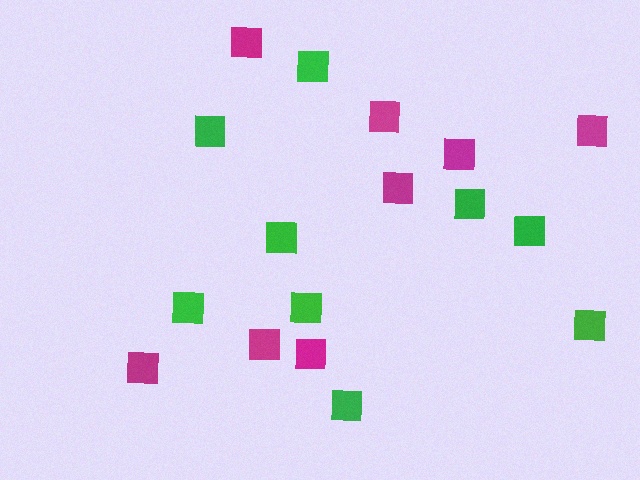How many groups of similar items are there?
There are 2 groups: one group of green squares (9) and one group of magenta squares (8).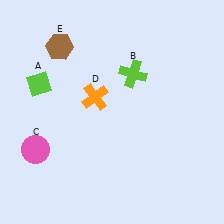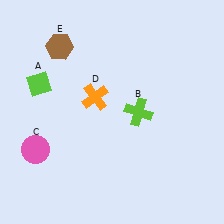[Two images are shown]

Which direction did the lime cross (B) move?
The lime cross (B) moved down.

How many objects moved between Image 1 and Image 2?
1 object moved between the two images.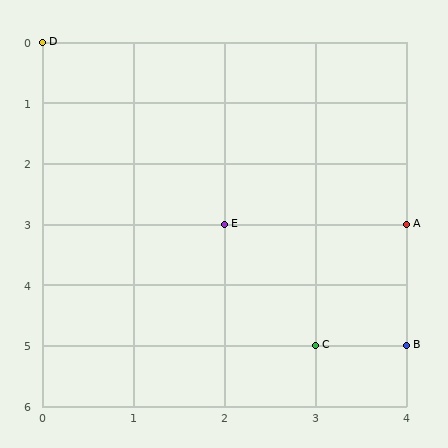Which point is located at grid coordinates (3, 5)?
Point C is at (3, 5).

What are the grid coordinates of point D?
Point D is at grid coordinates (0, 0).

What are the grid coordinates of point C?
Point C is at grid coordinates (3, 5).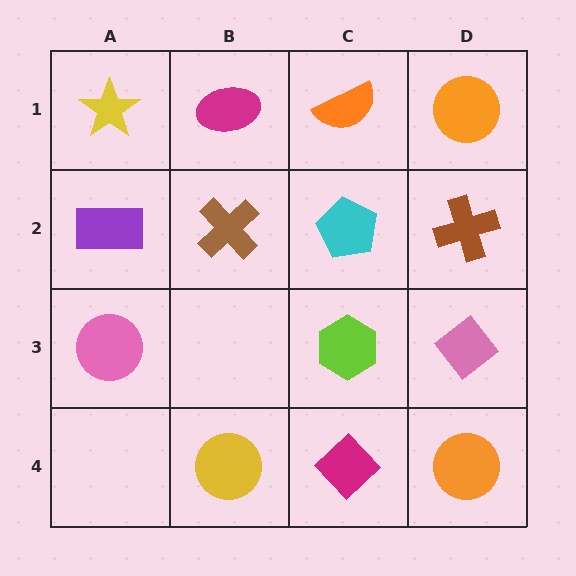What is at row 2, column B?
A brown cross.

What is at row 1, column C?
An orange semicircle.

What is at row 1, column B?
A magenta ellipse.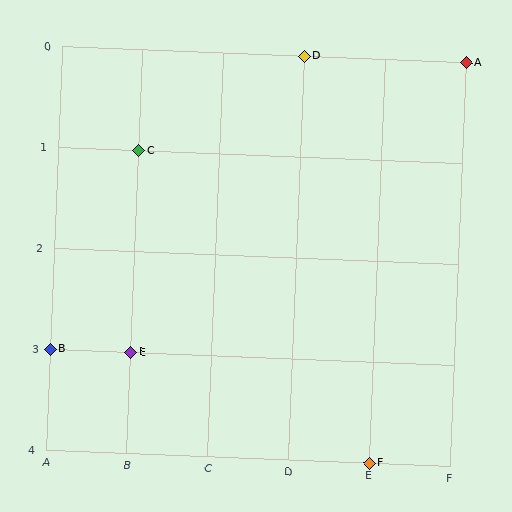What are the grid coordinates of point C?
Point C is at grid coordinates (B, 1).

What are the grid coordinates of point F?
Point F is at grid coordinates (E, 4).